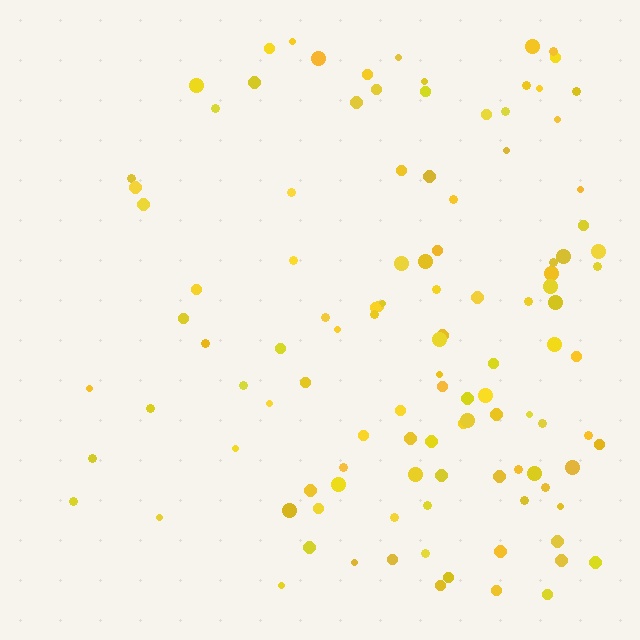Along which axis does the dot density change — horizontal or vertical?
Horizontal.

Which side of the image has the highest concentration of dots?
The right.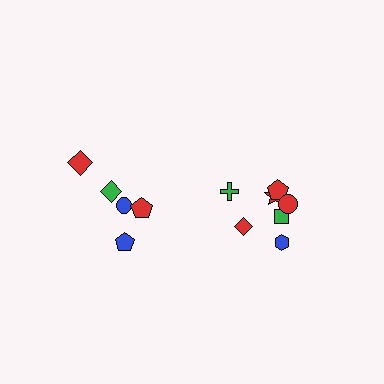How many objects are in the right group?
There are 7 objects.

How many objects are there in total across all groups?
There are 12 objects.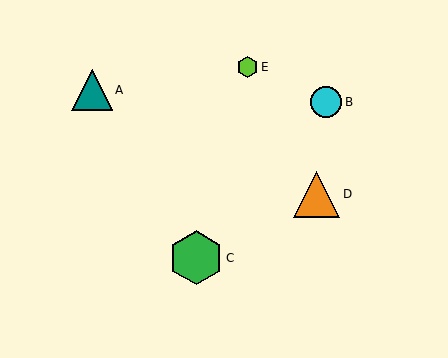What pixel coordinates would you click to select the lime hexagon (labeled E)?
Click at (247, 67) to select the lime hexagon E.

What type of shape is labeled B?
Shape B is a cyan circle.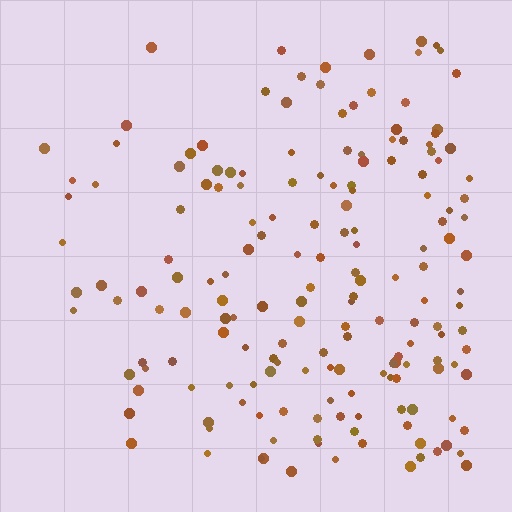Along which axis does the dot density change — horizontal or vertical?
Horizontal.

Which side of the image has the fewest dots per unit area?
The left.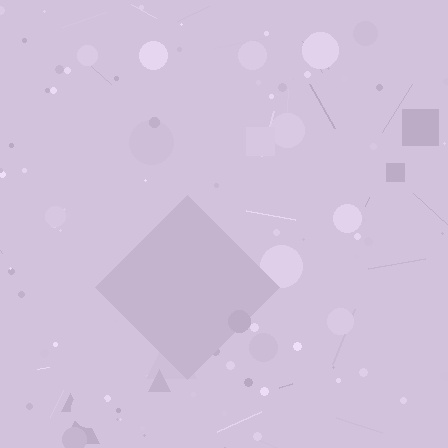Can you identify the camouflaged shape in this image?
The camouflaged shape is a diamond.